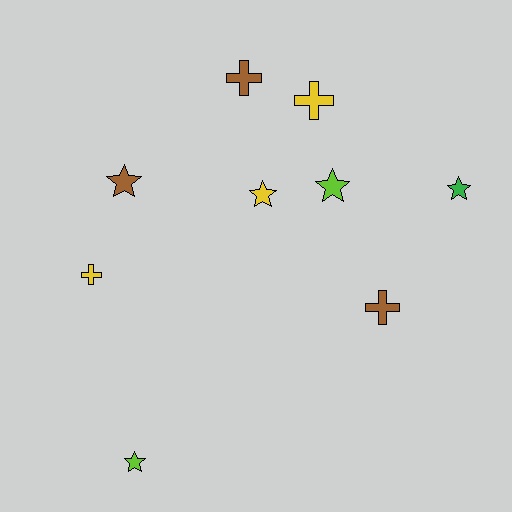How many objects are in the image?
There are 9 objects.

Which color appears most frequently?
Brown, with 3 objects.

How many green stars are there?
There is 1 green star.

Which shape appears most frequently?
Star, with 5 objects.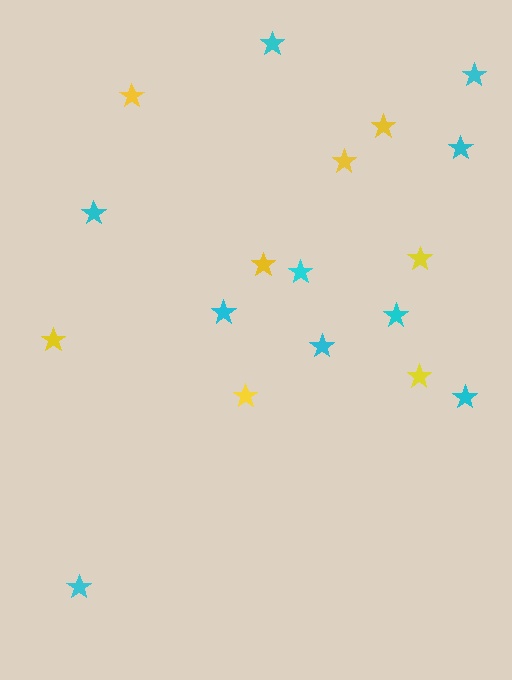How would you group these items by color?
There are 2 groups: one group of yellow stars (8) and one group of cyan stars (10).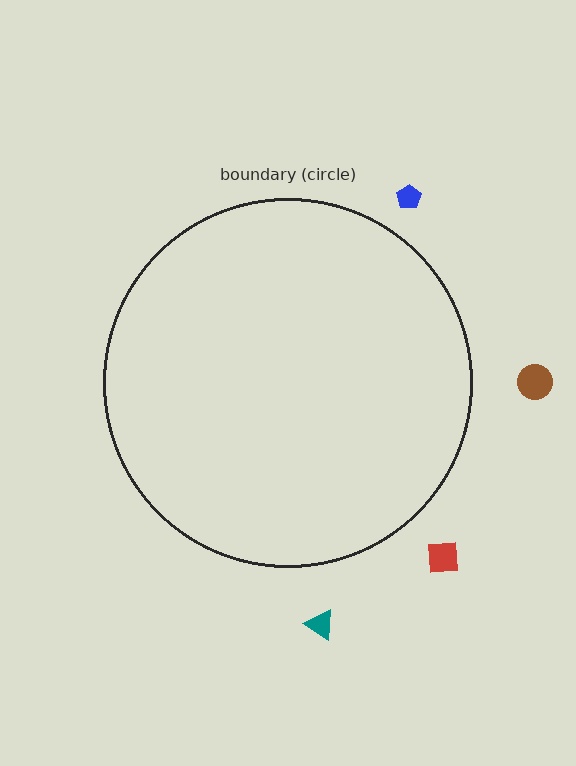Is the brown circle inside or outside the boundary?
Outside.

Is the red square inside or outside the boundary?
Outside.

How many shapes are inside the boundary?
0 inside, 4 outside.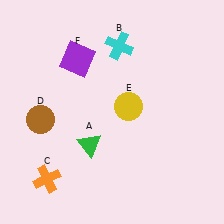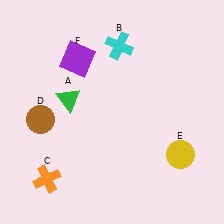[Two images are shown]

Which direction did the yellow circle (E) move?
The yellow circle (E) moved right.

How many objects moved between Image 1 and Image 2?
2 objects moved between the two images.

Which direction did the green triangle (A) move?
The green triangle (A) moved up.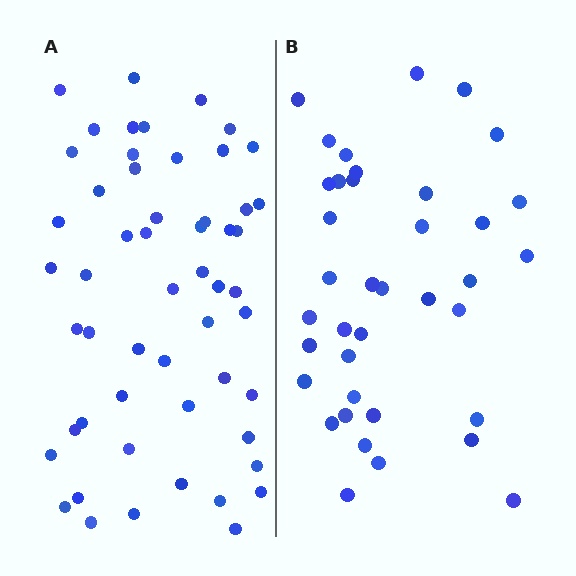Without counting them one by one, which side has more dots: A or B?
Region A (the left region) has more dots.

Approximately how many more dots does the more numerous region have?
Region A has approximately 15 more dots than region B.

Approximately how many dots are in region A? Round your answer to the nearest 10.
About 50 dots. (The exact count is 54, which rounds to 50.)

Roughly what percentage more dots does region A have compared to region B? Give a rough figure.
About 40% more.